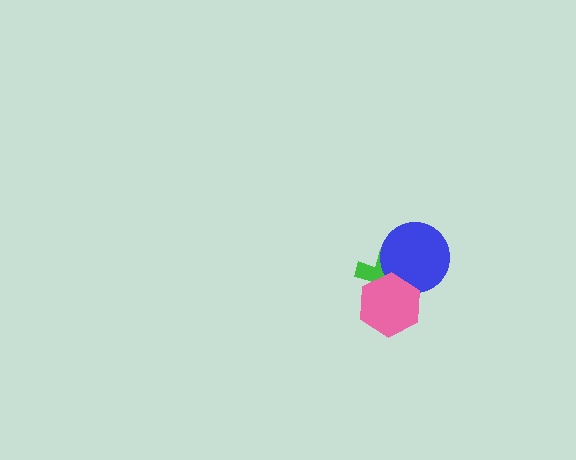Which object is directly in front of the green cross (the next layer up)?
The blue circle is directly in front of the green cross.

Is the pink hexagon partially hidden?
No, no other shape covers it.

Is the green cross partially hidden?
Yes, it is partially covered by another shape.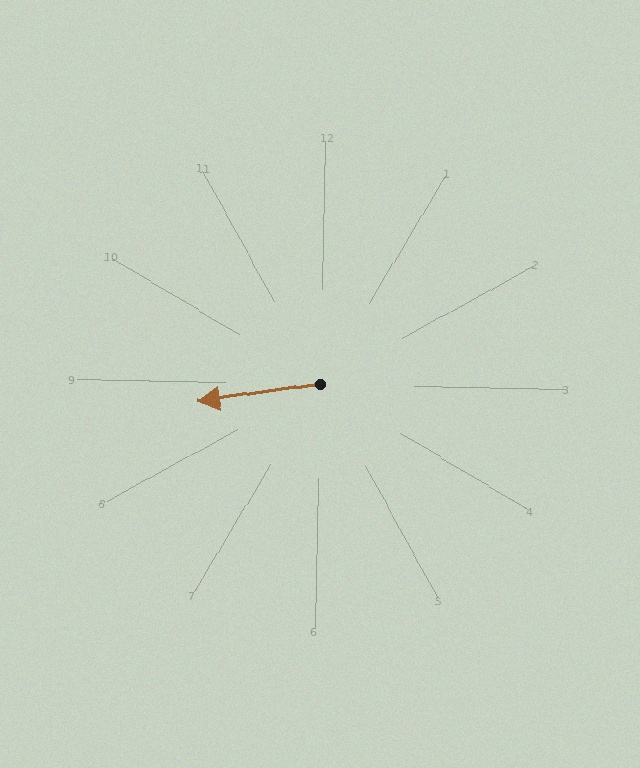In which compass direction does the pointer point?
West.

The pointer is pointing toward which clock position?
Roughly 9 o'clock.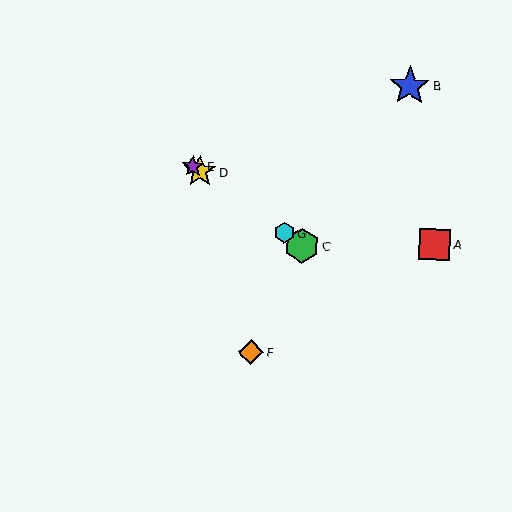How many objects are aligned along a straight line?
4 objects (C, D, E, G) are aligned along a straight line.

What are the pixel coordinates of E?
Object E is at (193, 166).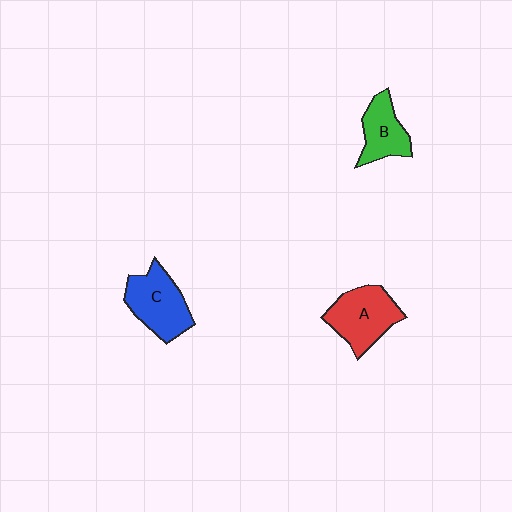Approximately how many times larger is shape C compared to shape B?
Approximately 1.3 times.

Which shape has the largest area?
Shape A (red).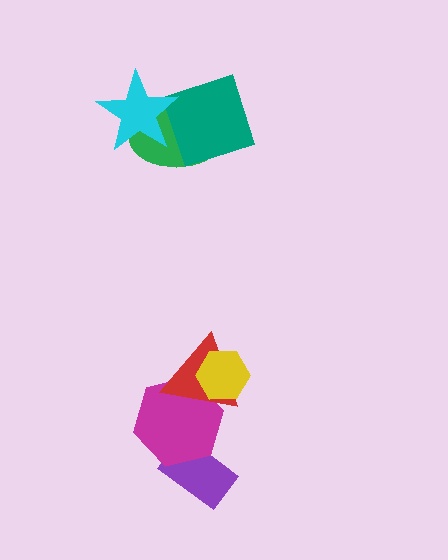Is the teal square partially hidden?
Yes, it is partially covered by another shape.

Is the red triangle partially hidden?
Yes, it is partially covered by another shape.